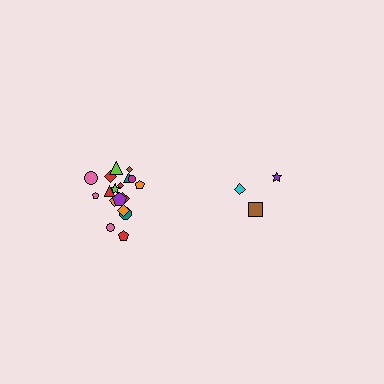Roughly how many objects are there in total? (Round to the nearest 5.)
Roughly 20 objects in total.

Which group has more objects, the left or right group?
The left group.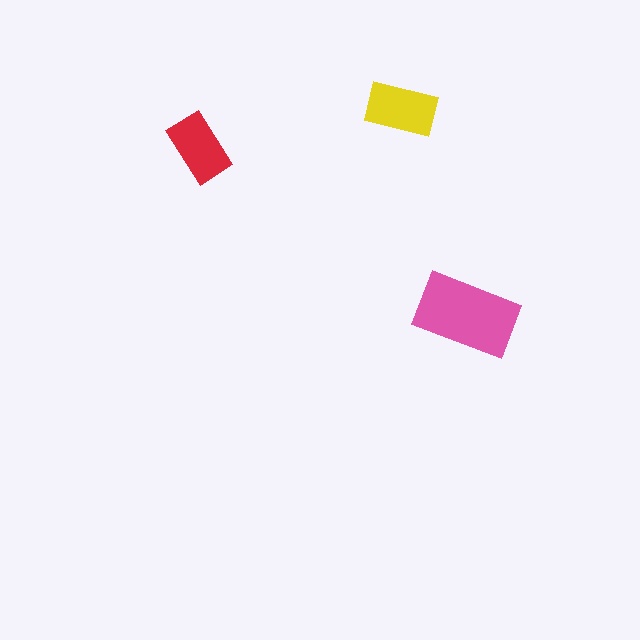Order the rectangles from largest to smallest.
the pink one, the yellow one, the red one.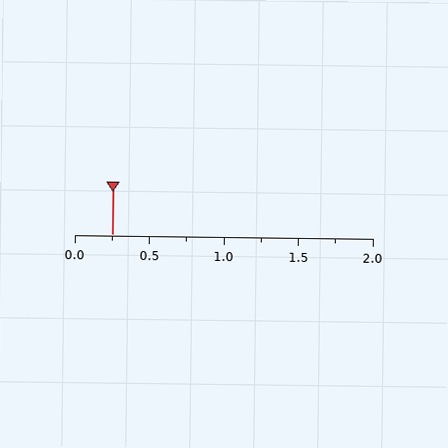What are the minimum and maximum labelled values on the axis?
The axis runs from 0.0 to 2.0.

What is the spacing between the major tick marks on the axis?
The major ticks are spaced 0.5 apart.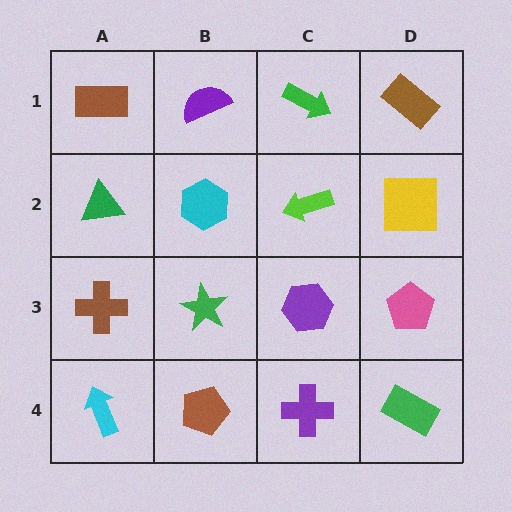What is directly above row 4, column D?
A pink pentagon.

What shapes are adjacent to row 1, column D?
A yellow square (row 2, column D), a green arrow (row 1, column C).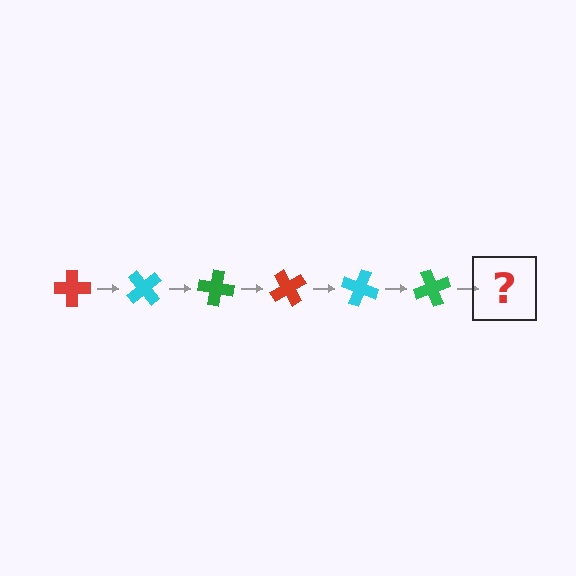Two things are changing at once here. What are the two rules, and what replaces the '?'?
The two rules are that it rotates 50 degrees each step and the color cycles through red, cyan, and green. The '?' should be a red cross, rotated 300 degrees from the start.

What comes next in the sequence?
The next element should be a red cross, rotated 300 degrees from the start.